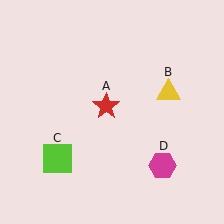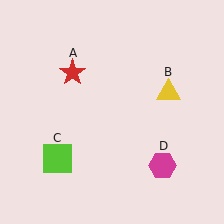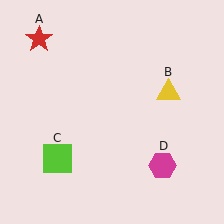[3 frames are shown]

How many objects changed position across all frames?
1 object changed position: red star (object A).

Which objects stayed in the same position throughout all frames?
Yellow triangle (object B) and lime square (object C) and magenta hexagon (object D) remained stationary.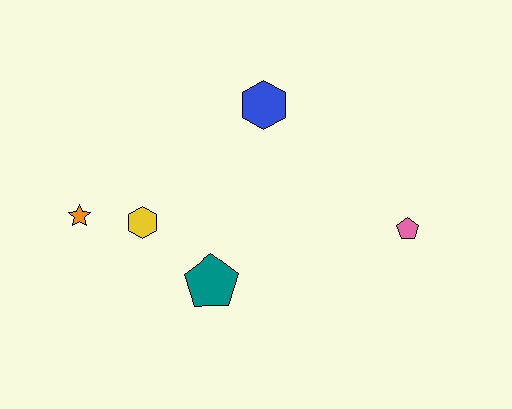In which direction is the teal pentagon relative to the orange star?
The teal pentagon is to the right of the orange star.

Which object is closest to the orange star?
The yellow hexagon is closest to the orange star.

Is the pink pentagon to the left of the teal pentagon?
No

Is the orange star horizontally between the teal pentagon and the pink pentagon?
No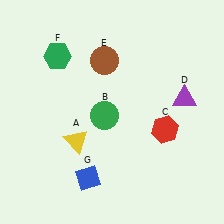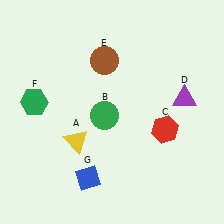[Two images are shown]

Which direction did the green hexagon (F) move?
The green hexagon (F) moved down.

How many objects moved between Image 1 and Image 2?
1 object moved between the two images.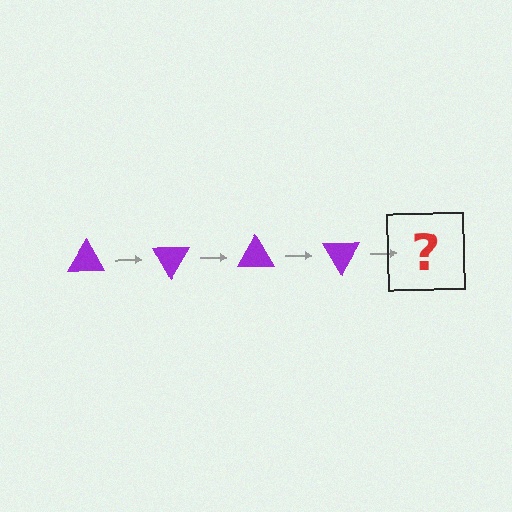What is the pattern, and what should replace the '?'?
The pattern is that the triangle rotates 60 degrees each step. The '?' should be a purple triangle rotated 240 degrees.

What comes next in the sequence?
The next element should be a purple triangle rotated 240 degrees.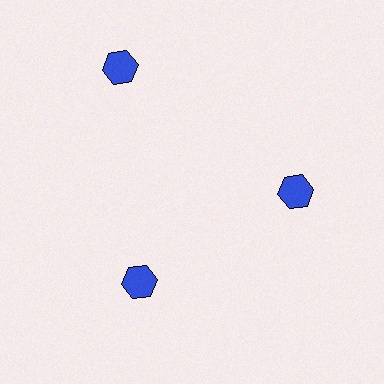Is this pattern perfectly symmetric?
No. The 3 blue hexagons are arranged in a ring, but one element near the 11 o'clock position is pushed outward from the center, breaking the 3-fold rotational symmetry.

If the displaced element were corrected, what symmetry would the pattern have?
It would have 3-fold rotational symmetry — the pattern would map onto itself every 120 degrees.